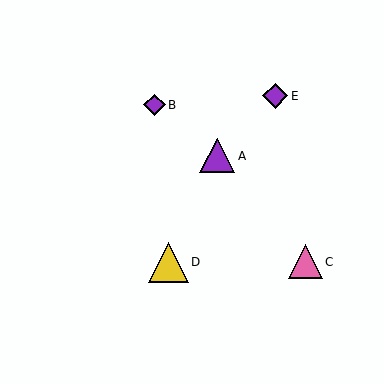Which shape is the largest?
The yellow triangle (labeled D) is the largest.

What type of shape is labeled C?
Shape C is a pink triangle.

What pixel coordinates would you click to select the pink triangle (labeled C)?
Click at (305, 262) to select the pink triangle C.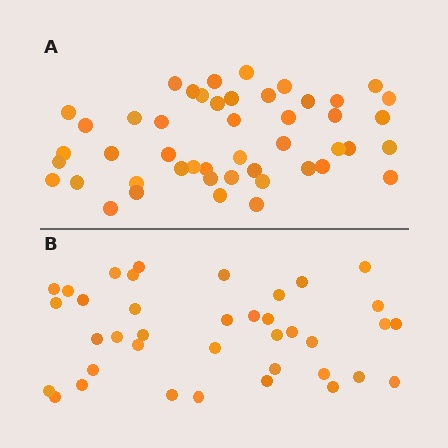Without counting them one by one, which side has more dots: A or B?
Region A (the top region) has more dots.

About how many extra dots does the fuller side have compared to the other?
Region A has roughly 8 or so more dots than region B.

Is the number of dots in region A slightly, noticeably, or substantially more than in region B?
Region A has only slightly more — the two regions are fairly close. The ratio is roughly 1.2 to 1.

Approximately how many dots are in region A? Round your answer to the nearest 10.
About 50 dots. (The exact count is 47, which rounds to 50.)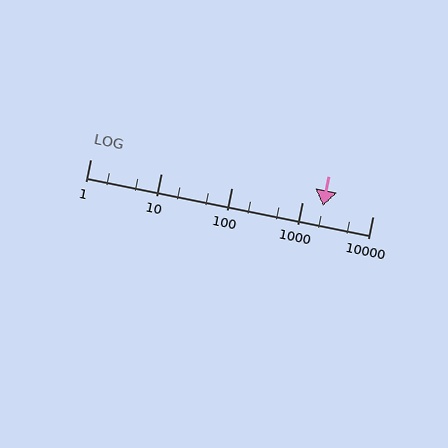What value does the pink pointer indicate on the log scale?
The pointer indicates approximately 2000.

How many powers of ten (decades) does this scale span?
The scale spans 4 decades, from 1 to 10000.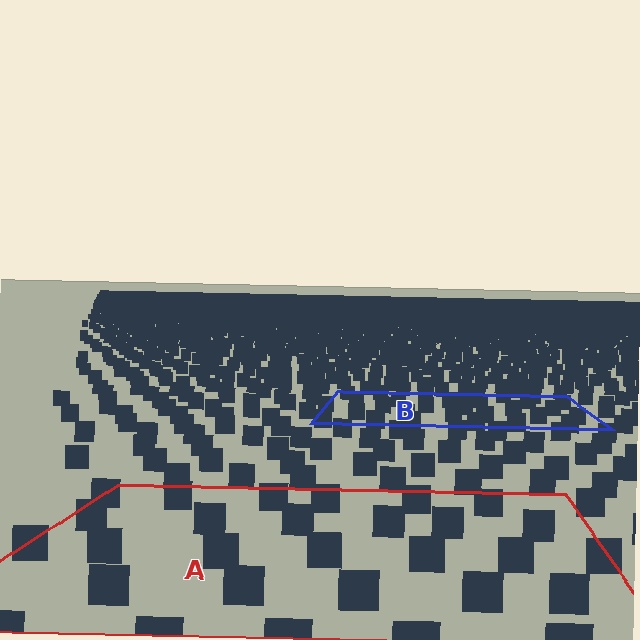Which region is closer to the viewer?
Region A is closer. The texture elements there are larger and more spread out.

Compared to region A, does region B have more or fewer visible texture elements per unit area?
Region B has more texture elements per unit area — they are packed more densely because it is farther away.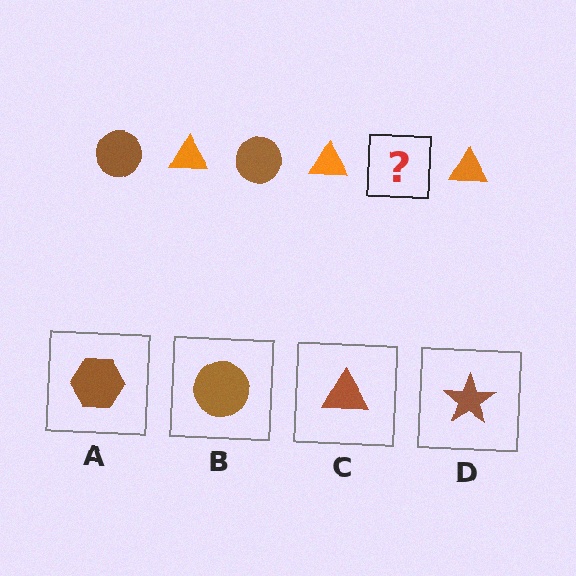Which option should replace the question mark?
Option B.